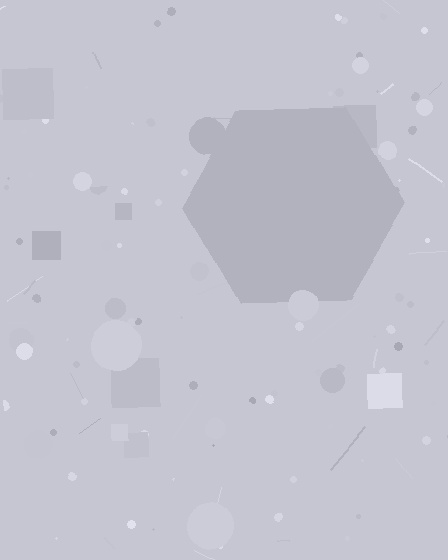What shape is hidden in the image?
A hexagon is hidden in the image.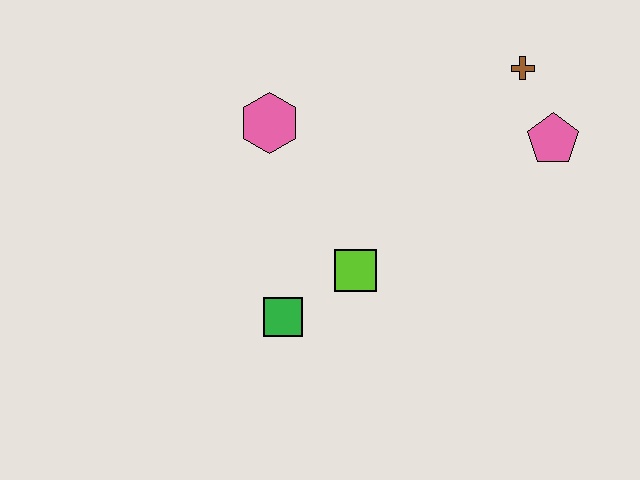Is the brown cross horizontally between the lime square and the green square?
No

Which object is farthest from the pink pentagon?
The green square is farthest from the pink pentagon.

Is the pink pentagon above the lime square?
Yes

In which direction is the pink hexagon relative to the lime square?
The pink hexagon is above the lime square.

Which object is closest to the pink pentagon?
The brown cross is closest to the pink pentagon.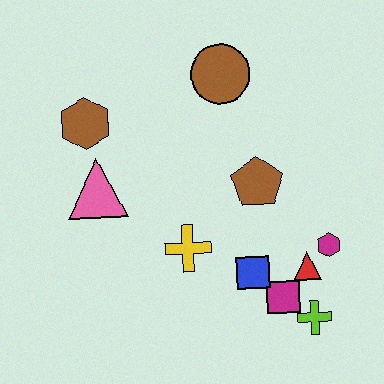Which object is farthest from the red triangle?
The brown hexagon is farthest from the red triangle.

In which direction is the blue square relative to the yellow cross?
The blue square is to the right of the yellow cross.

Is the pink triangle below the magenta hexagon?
No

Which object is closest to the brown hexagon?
The pink triangle is closest to the brown hexagon.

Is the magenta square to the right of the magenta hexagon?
No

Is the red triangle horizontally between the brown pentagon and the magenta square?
No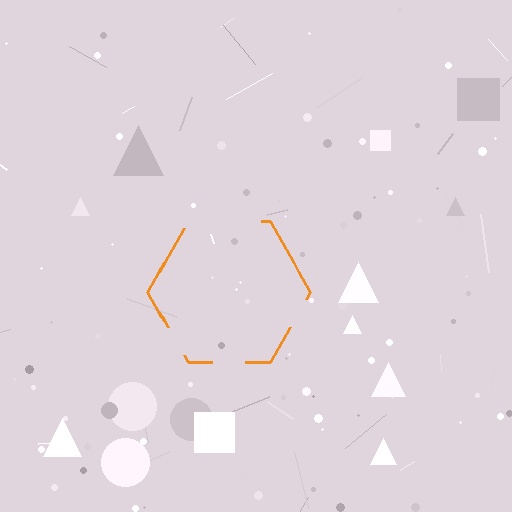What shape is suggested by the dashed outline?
The dashed outline suggests a hexagon.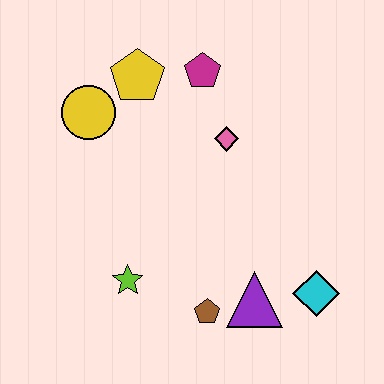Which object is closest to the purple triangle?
The brown pentagon is closest to the purple triangle.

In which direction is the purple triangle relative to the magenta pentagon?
The purple triangle is below the magenta pentagon.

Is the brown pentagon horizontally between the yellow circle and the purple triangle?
Yes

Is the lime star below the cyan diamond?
No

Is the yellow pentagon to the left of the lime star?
No